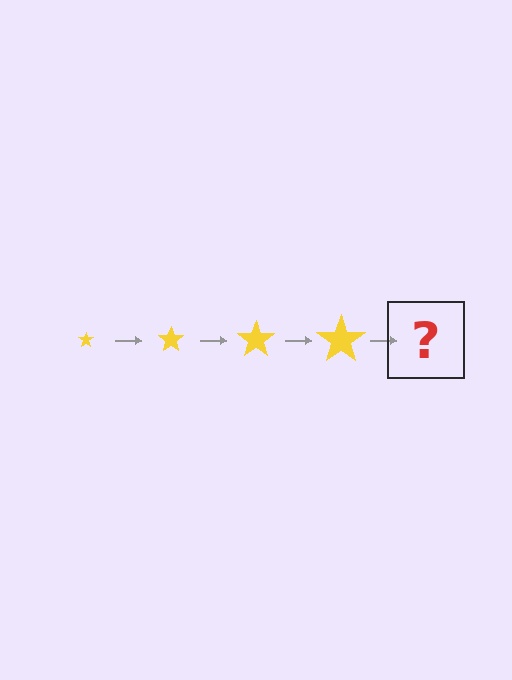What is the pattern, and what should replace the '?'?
The pattern is that the star gets progressively larger each step. The '?' should be a yellow star, larger than the previous one.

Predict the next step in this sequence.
The next step is a yellow star, larger than the previous one.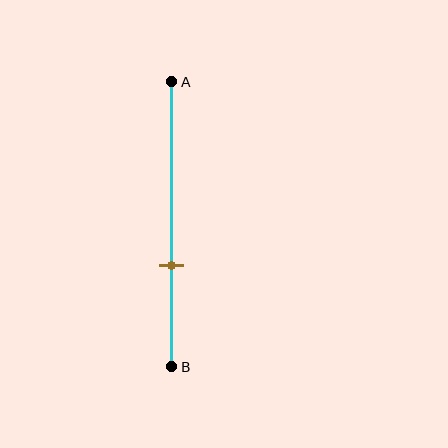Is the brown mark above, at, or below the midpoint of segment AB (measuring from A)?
The brown mark is below the midpoint of segment AB.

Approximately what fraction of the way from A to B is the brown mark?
The brown mark is approximately 65% of the way from A to B.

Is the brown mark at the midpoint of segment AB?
No, the mark is at about 65% from A, not at the 50% midpoint.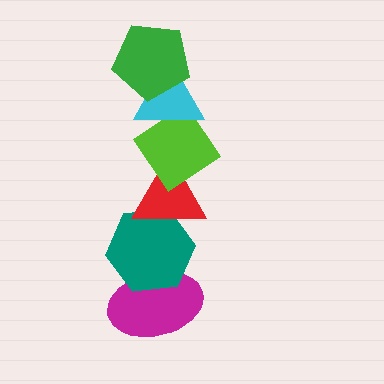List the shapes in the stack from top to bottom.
From top to bottom: the green pentagon, the cyan triangle, the lime diamond, the red triangle, the teal hexagon, the magenta ellipse.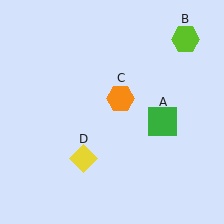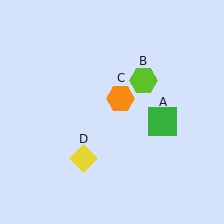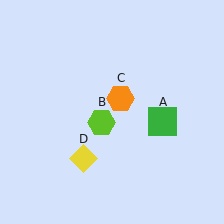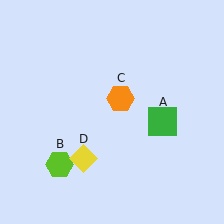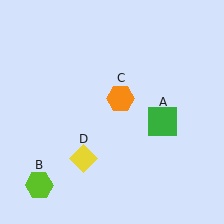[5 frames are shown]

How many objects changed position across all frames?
1 object changed position: lime hexagon (object B).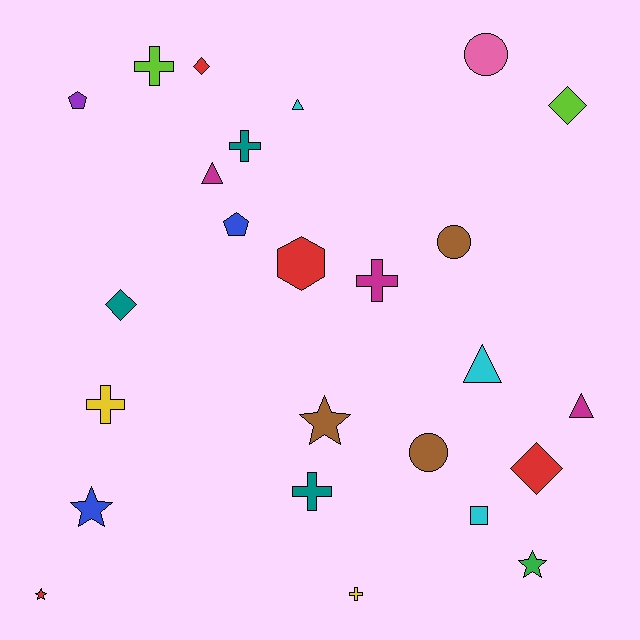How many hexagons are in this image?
There is 1 hexagon.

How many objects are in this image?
There are 25 objects.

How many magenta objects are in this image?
There are 3 magenta objects.